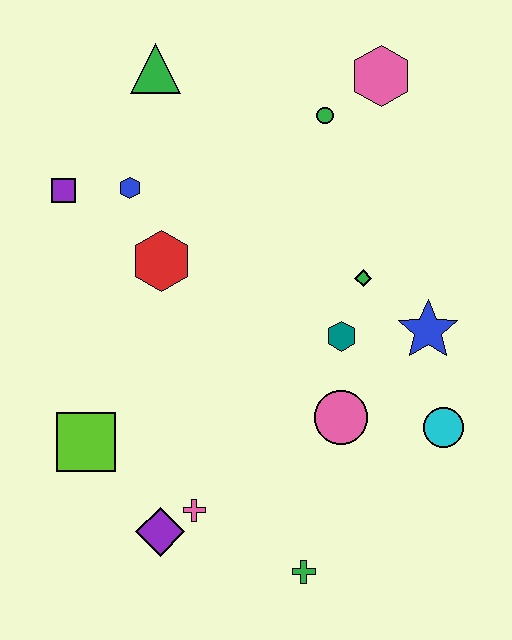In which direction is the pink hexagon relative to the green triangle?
The pink hexagon is to the right of the green triangle.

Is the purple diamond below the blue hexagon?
Yes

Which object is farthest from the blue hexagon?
The green cross is farthest from the blue hexagon.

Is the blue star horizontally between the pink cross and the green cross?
No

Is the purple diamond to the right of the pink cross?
No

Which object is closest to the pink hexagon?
The green circle is closest to the pink hexagon.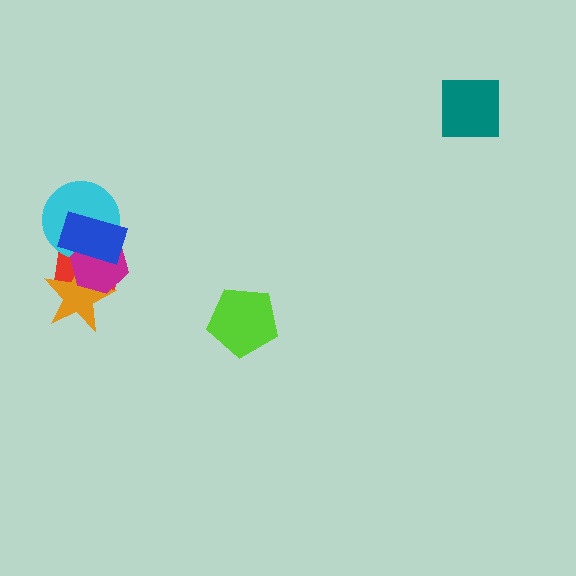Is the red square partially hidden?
Yes, it is partially covered by another shape.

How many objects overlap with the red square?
4 objects overlap with the red square.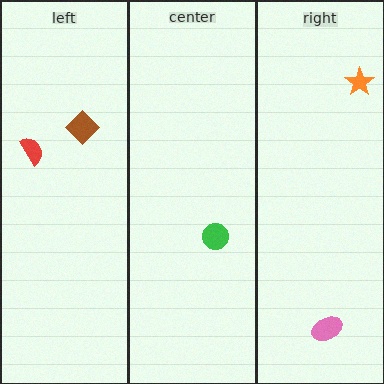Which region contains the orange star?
The right region.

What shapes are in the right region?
The orange star, the pink ellipse.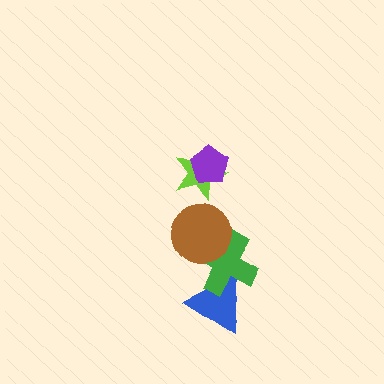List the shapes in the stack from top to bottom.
From top to bottom: the purple pentagon, the lime star, the brown circle, the green cross, the blue triangle.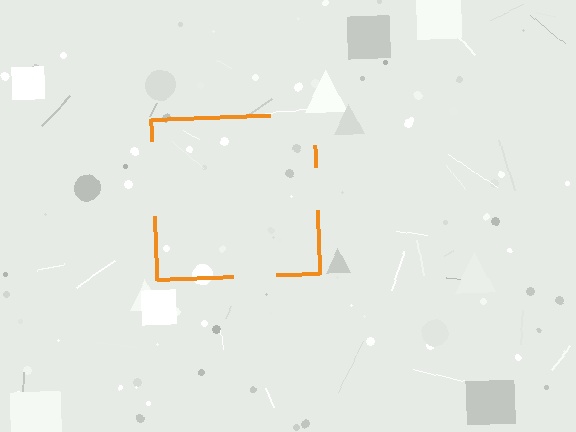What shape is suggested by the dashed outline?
The dashed outline suggests a square.